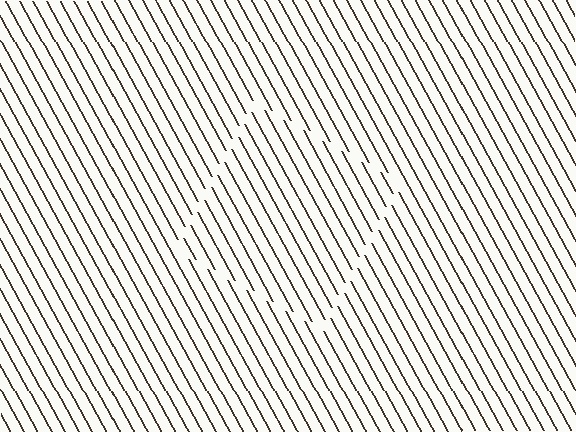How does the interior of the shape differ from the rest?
The interior of the shape contains the same grating, shifted by half a period — the contour is defined by the phase discontinuity where line-ends from the inner and outer gratings abut.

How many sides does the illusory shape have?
4 sides — the line-ends trace a square.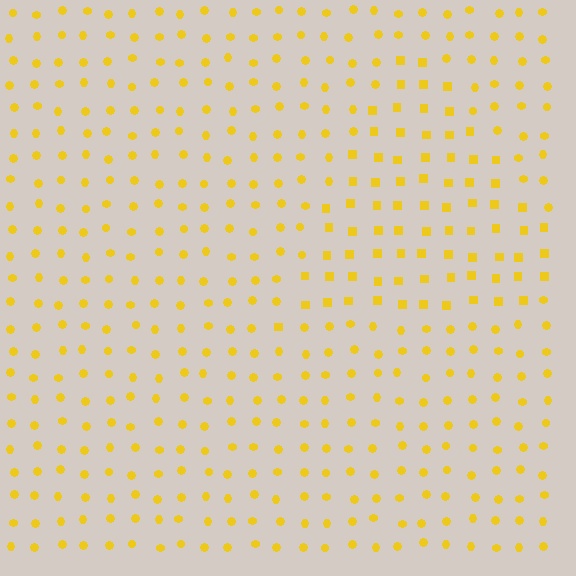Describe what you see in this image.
The image is filled with small yellow elements arranged in a uniform grid. A triangle-shaped region contains squares, while the surrounding area contains circles. The boundary is defined purely by the change in element shape.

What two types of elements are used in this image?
The image uses squares inside the triangle region and circles outside it.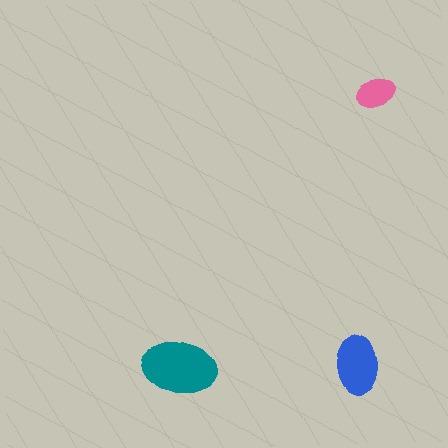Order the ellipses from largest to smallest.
the teal one, the blue one, the pink one.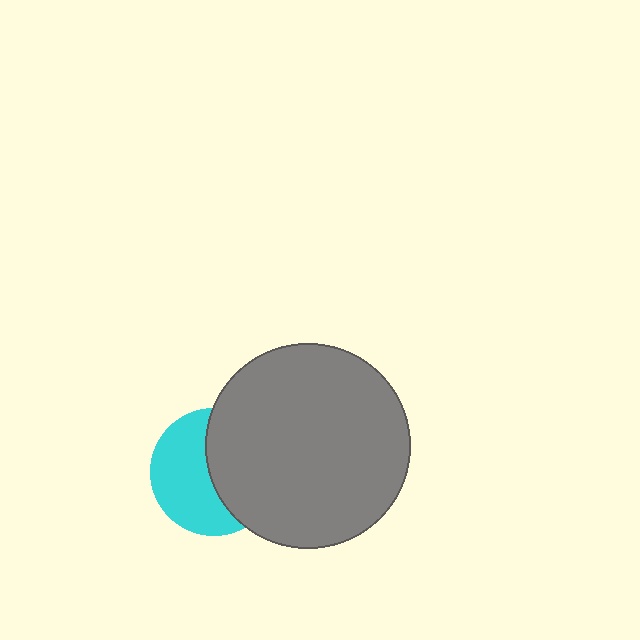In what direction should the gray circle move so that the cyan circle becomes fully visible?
The gray circle should move right. That is the shortest direction to clear the overlap and leave the cyan circle fully visible.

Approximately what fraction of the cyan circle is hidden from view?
Roughly 48% of the cyan circle is hidden behind the gray circle.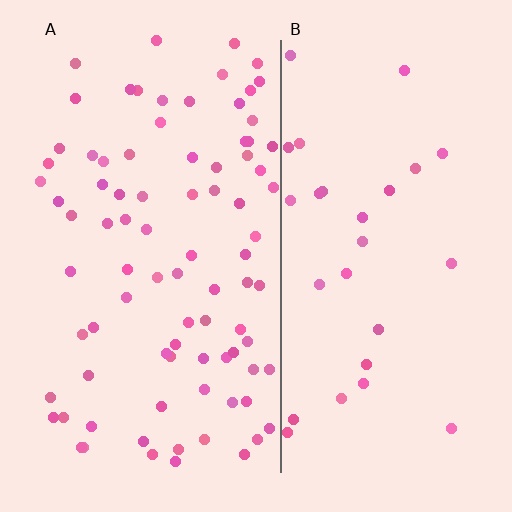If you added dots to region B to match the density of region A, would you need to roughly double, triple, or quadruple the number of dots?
Approximately triple.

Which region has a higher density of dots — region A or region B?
A (the left).